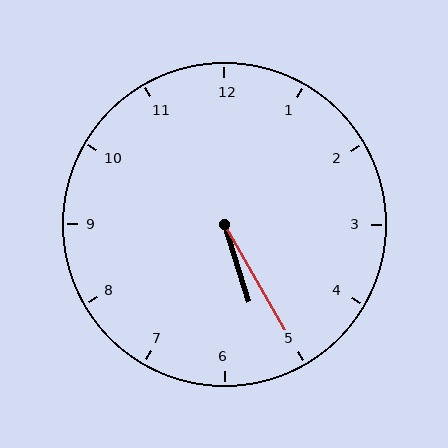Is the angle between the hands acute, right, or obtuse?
It is acute.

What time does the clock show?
5:25.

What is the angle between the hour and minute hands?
Approximately 12 degrees.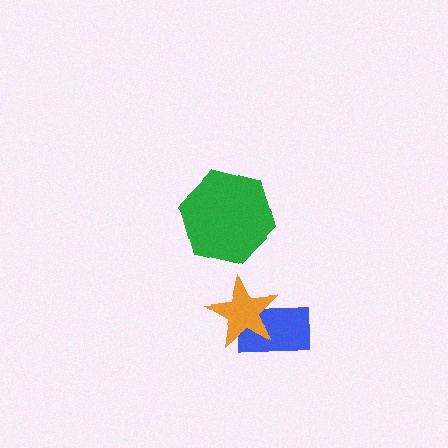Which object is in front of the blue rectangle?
The orange star is in front of the blue rectangle.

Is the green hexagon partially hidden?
No, no other shape covers it.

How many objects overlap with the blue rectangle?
1 object overlaps with the blue rectangle.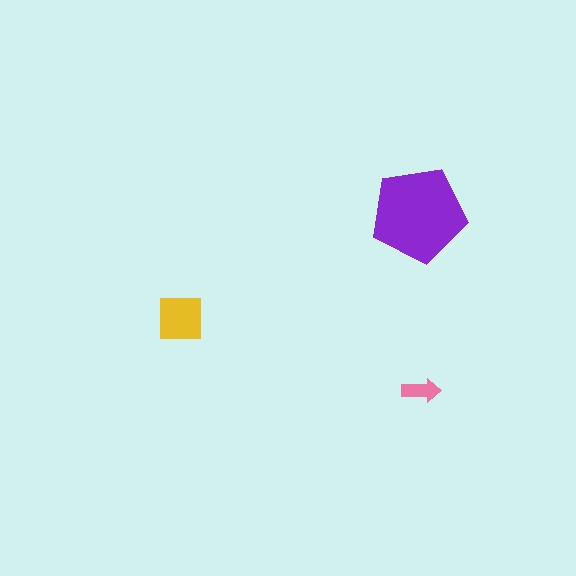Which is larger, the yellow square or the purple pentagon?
The purple pentagon.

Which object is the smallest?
The pink arrow.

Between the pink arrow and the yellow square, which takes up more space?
The yellow square.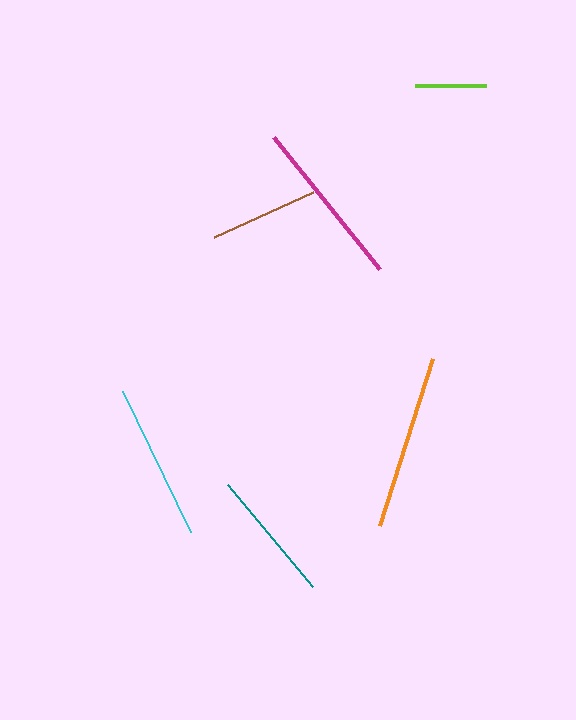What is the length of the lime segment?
The lime segment is approximately 71 pixels long.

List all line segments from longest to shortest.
From longest to shortest: orange, magenta, cyan, teal, brown, lime.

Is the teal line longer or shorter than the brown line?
The teal line is longer than the brown line.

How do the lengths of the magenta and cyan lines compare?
The magenta and cyan lines are approximately the same length.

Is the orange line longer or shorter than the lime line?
The orange line is longer than the lime line.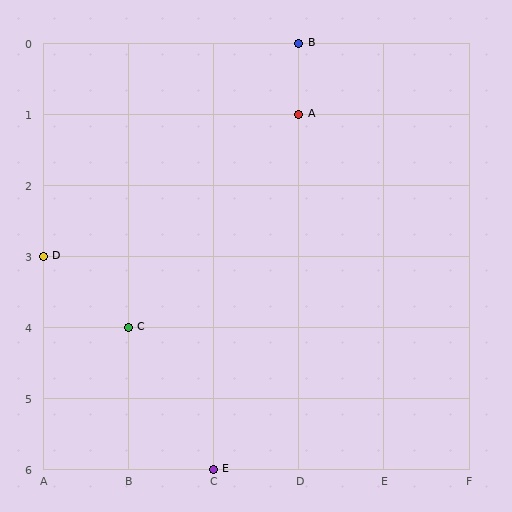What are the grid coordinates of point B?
Point B is at grid coordinates (D, 0).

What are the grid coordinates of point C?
Point C is at grid coordinates (B, 4).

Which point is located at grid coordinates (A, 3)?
Point D is at (A, 3).